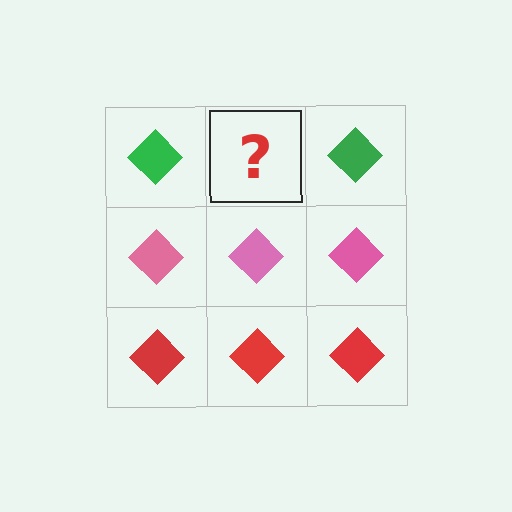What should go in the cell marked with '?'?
The missing cell should contain a green diamond.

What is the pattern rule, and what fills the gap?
The rule is that each row has a consistent color. The gap should be filled with a green diamond.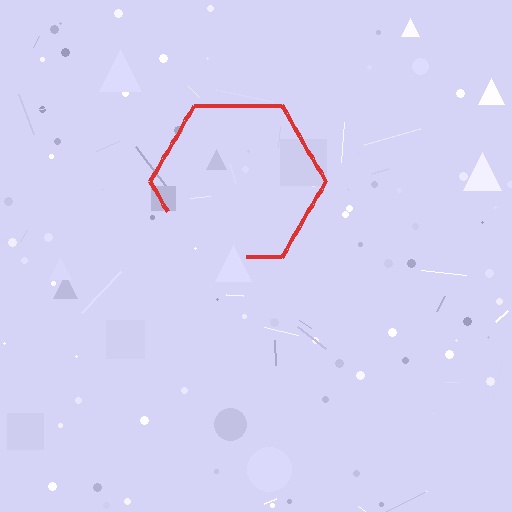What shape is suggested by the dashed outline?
The dashed outline suggests a hexagon.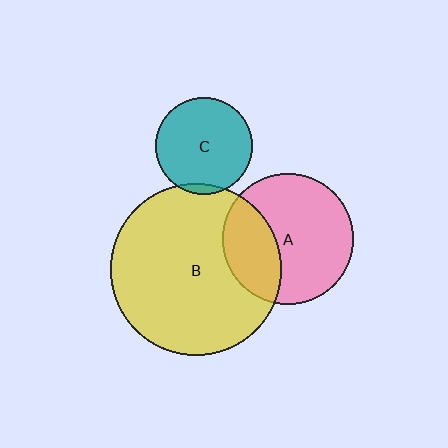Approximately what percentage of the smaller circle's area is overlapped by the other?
Approximately 5%.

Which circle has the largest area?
Circle B (yellow).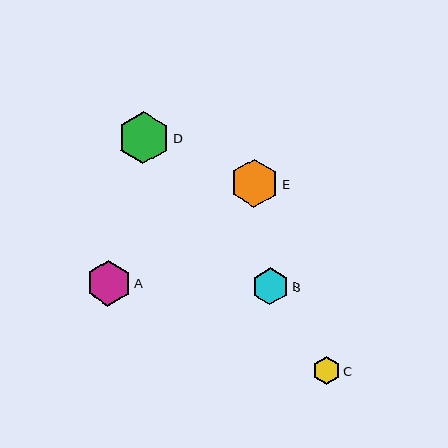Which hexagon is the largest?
Hexagon D is the largest with a size of approximately 52 pixels.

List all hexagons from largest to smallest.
From largest to smallest: D, E, A, B, C.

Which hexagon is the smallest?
Hexagon C is the smallest with a size of approximately 28 pixels.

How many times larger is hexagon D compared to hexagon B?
Hexagon D is approximately 1.4 times the size of hexagon B.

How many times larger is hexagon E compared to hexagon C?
Hexagon E is approximately 1.7 times the size of hexagon C.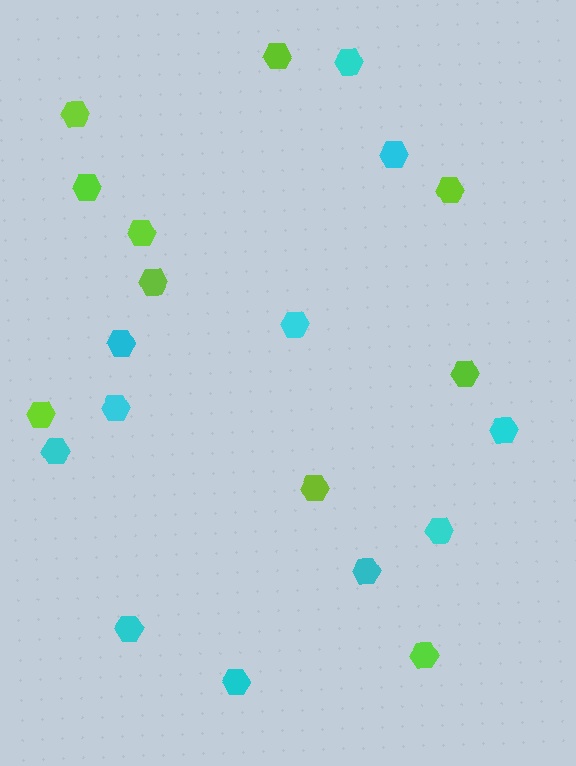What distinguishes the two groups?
There are 2 groups: one group of lime hexagons (10) and one group of cyan hexagons (11).